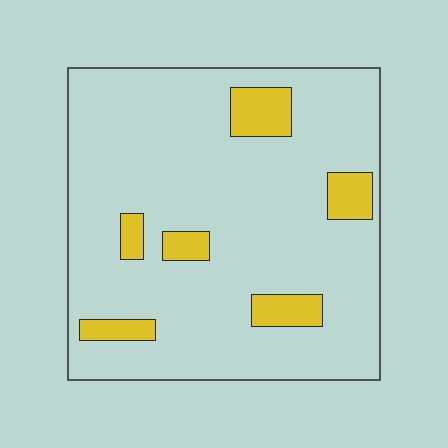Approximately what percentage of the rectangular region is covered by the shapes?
Approximately 10%.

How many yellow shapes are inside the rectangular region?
6.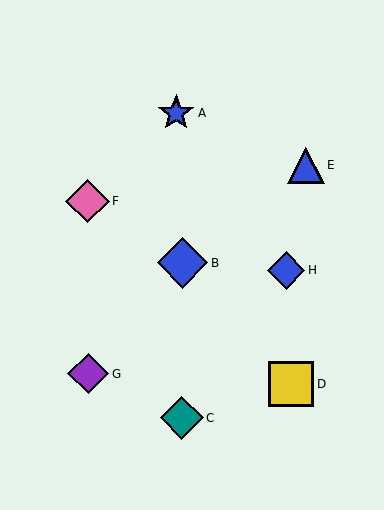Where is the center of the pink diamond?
The center of the pink diamond is at (88, 201).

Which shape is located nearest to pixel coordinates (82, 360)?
The purple diamond (labeled G) at (88, 374) is nearest to that location.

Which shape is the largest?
The blue diamond (labeled B) is the largest.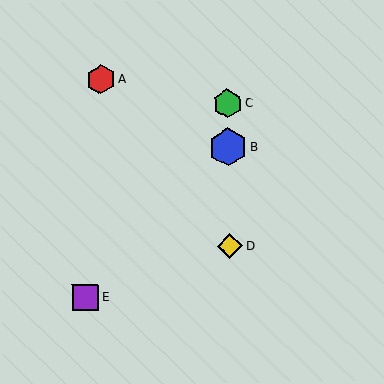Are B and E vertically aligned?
No, B is at x≈228 and E is at x≈86.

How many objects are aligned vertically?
3 objects (B, C, D) are aligned vertically.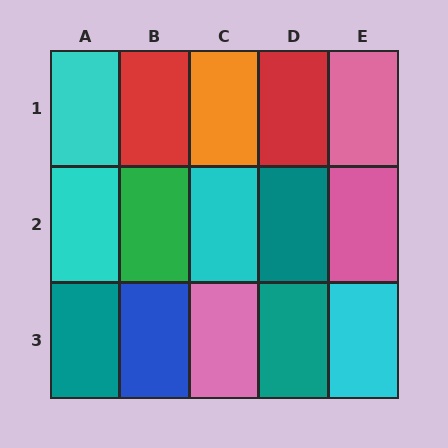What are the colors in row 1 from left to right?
Cyan, red, orange, red, pink.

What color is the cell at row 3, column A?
Teal.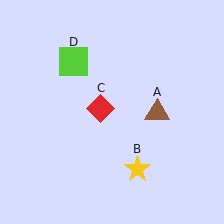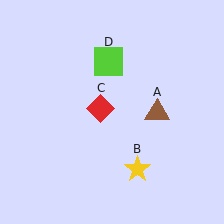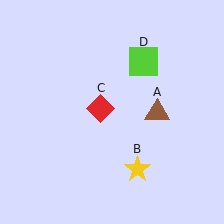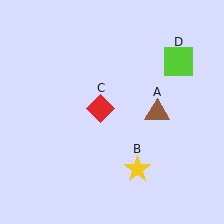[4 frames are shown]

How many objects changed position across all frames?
1 object changed position: lime square (object D).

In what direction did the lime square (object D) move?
The lime square (object D) moved right.